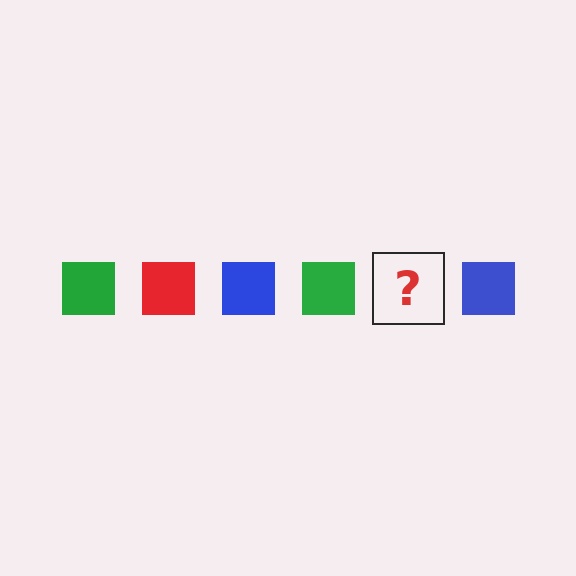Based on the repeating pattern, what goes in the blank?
The blank should be a red square.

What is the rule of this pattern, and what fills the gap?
The rule is that the pattern cycles through green, red, blue squares. The gap should be filled with a red square.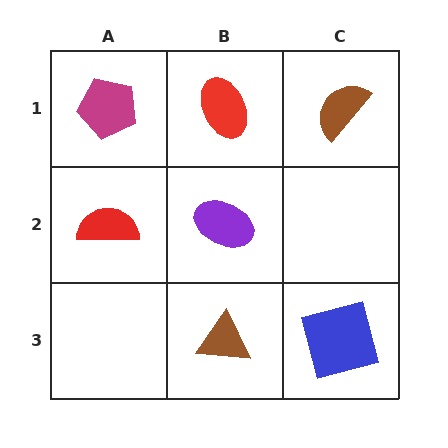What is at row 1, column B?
A red ellipse.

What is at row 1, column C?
A brown semicircle.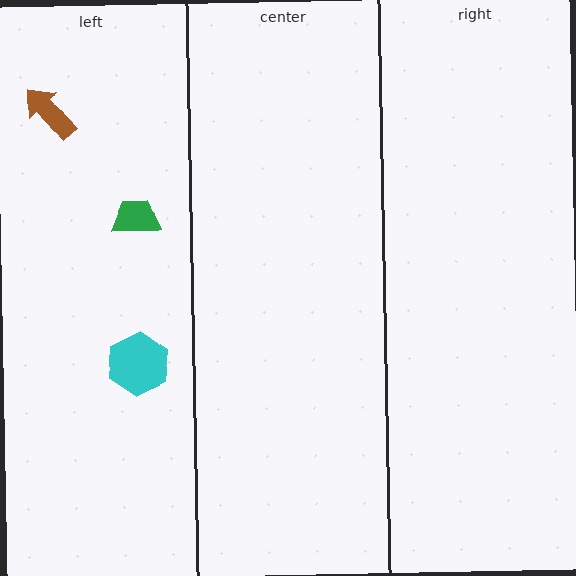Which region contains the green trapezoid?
The left region.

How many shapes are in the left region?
3.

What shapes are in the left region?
The brown arrow, the green trapezoid, the cyan hexagon.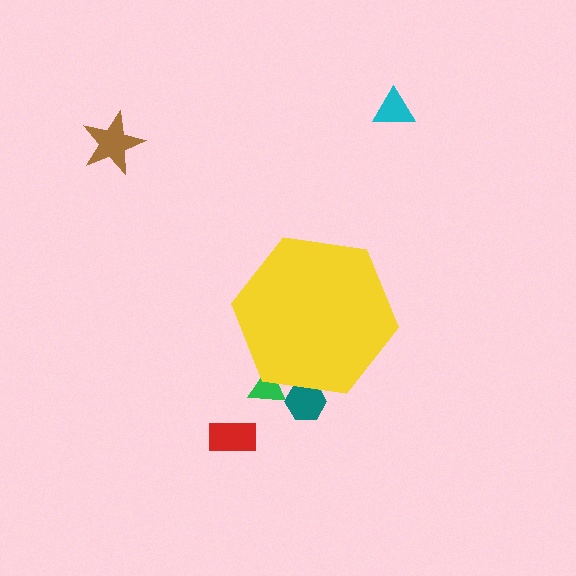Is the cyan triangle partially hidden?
No, the cyan triangle is fully visible.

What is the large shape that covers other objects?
A yellow hexagon.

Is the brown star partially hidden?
No, the brown star is fully visible.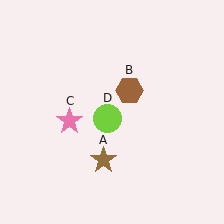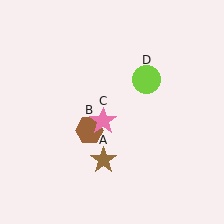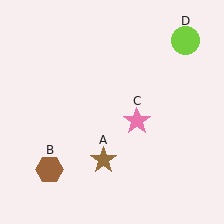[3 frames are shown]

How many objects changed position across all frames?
3 objects changed position: brown hexagon (object B), pink star (object C), lime circle (object D).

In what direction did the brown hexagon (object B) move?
The brown hexagon (object B) moved down and to the left.